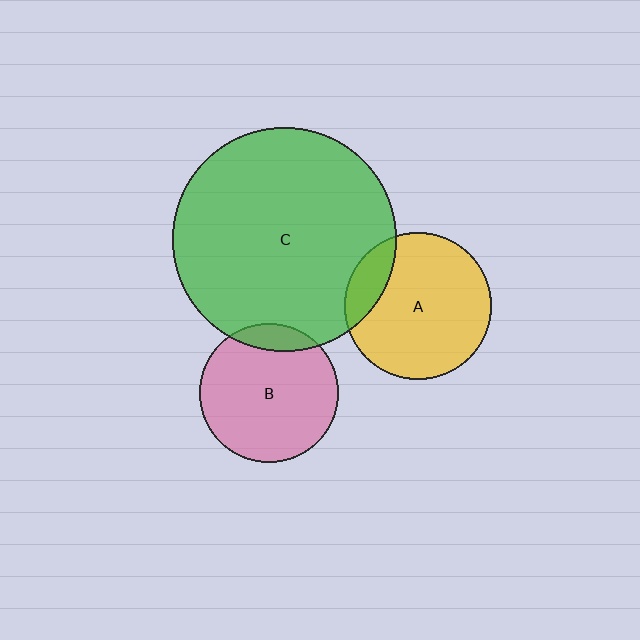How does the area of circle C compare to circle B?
Approximately 2.6 times.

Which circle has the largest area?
Circle C (green).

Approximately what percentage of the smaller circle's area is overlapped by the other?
Approximately 10%.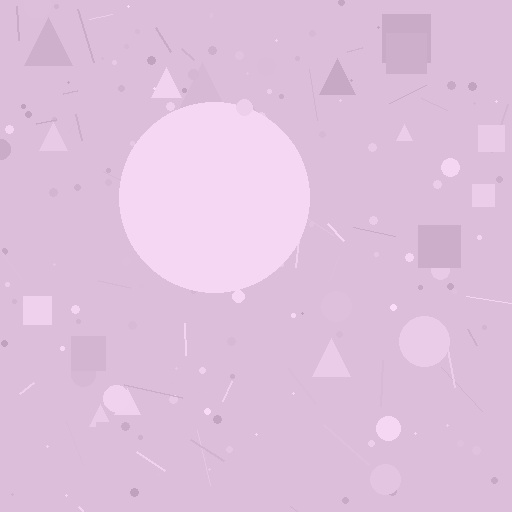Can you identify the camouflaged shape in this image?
The camouflaged shape is a circle.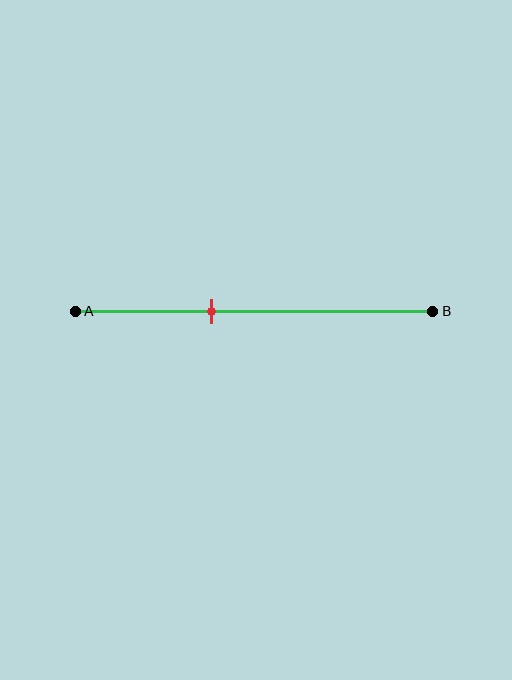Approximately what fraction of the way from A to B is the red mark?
The red mark is approximately 40% of the way from A to B.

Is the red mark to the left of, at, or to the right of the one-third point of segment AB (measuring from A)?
The red mark is to the right of the one-third point of segment AB.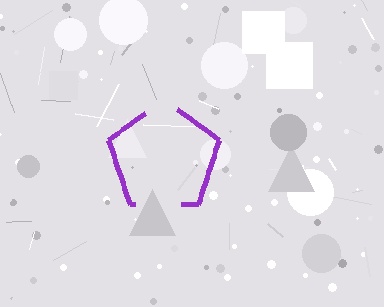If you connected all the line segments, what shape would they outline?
They would outline a pentagon.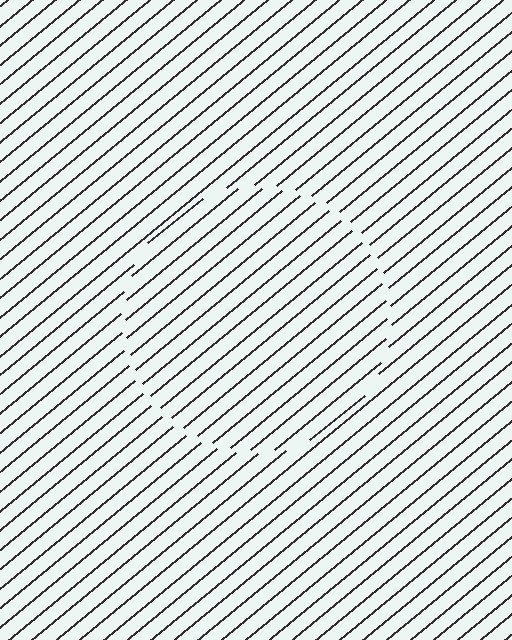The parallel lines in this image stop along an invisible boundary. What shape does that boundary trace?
An illusory circle. The interior of the shape contains the same grating, shifted by half a period — the contour is defined by the phase discontinuity where line-ends from the inner and outer gratings abut.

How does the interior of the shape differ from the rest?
The interior of the shape contains the same grating, shifted by half a period — the contour is defined by the phase discontinuity where line-ends from the inner and outer gratings abut.